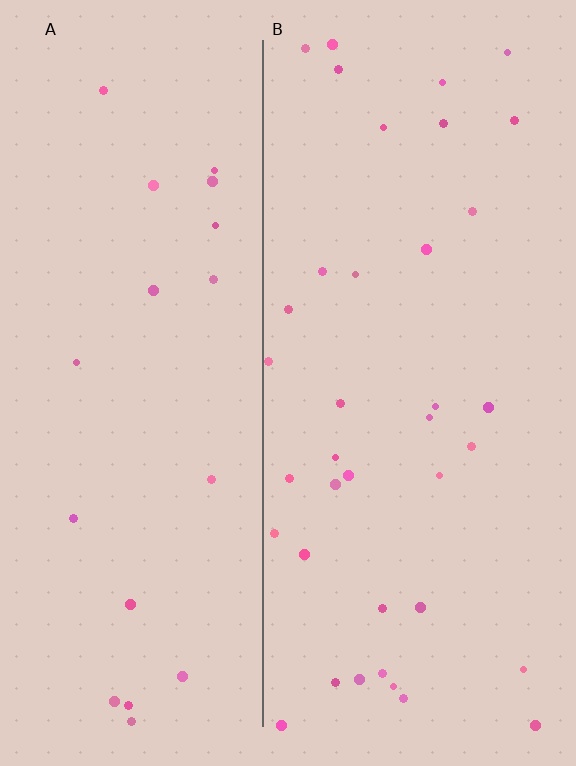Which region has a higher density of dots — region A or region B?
B (the right).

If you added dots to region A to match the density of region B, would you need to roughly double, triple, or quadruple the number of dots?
Approximately double.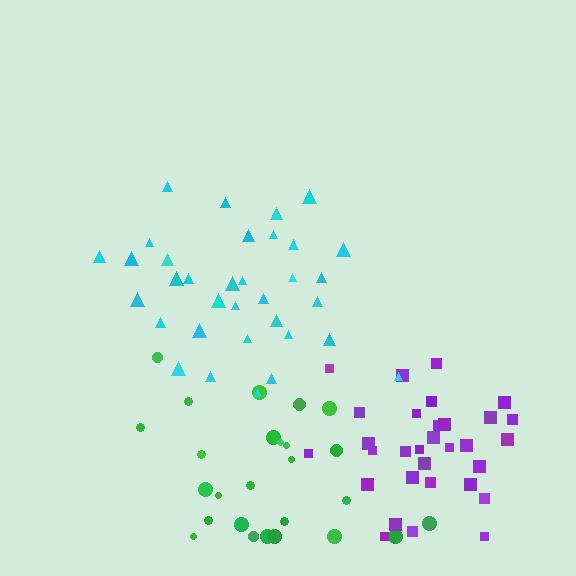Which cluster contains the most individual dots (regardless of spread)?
Cyan (34).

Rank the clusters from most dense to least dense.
purple, cyan, green.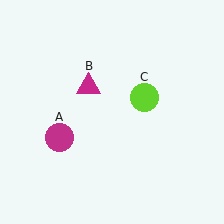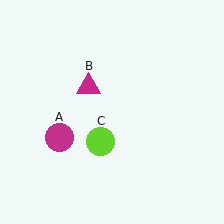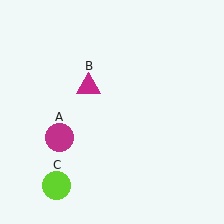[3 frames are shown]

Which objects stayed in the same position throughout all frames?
Magenta circle (object A) and magenta triangle (object B) remained stationary.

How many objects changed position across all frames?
1 object changed position: lime circle (object C).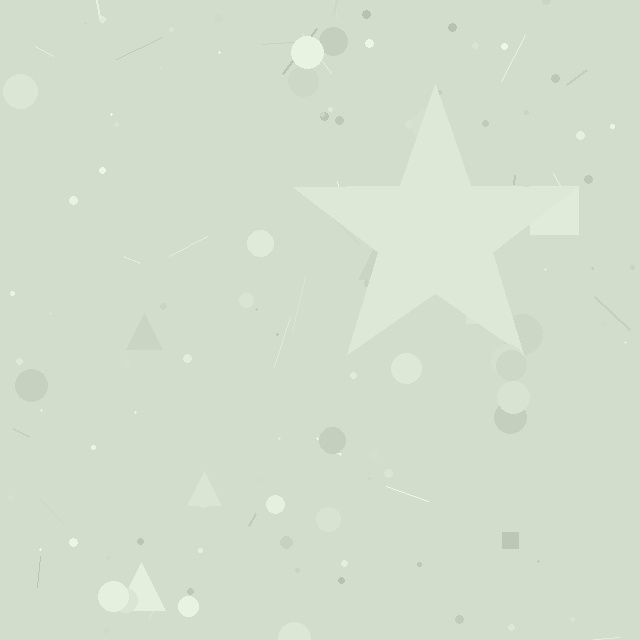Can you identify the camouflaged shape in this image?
The camouflaged shape is a star.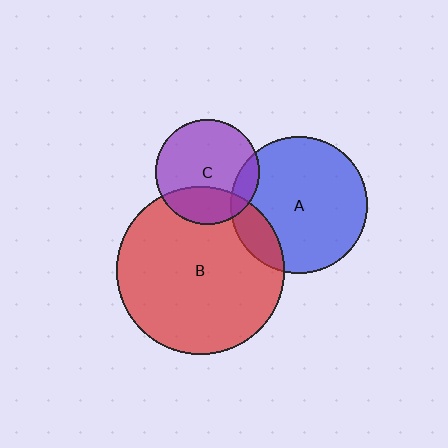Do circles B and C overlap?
Yes.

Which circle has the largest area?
Circle B (red).